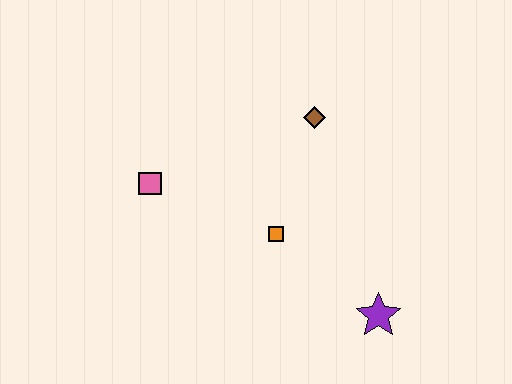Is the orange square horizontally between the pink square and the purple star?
Yes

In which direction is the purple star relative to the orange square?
The purple star is to the right of the orange square.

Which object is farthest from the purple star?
The pink square is farthest from the purple star.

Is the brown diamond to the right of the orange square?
Yes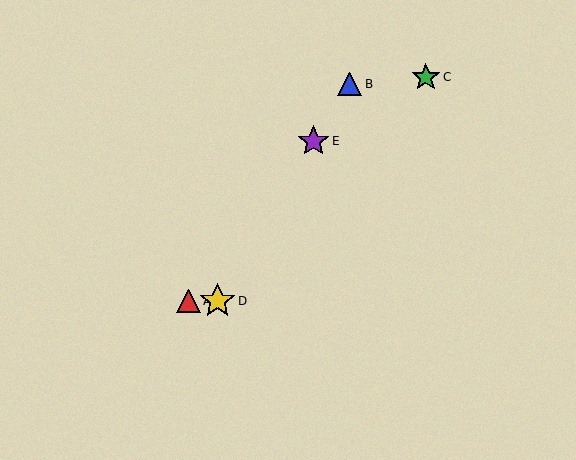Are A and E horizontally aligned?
No, A is at y≈301 and E is at y≈141.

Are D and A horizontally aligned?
Yes, both are at y≈301.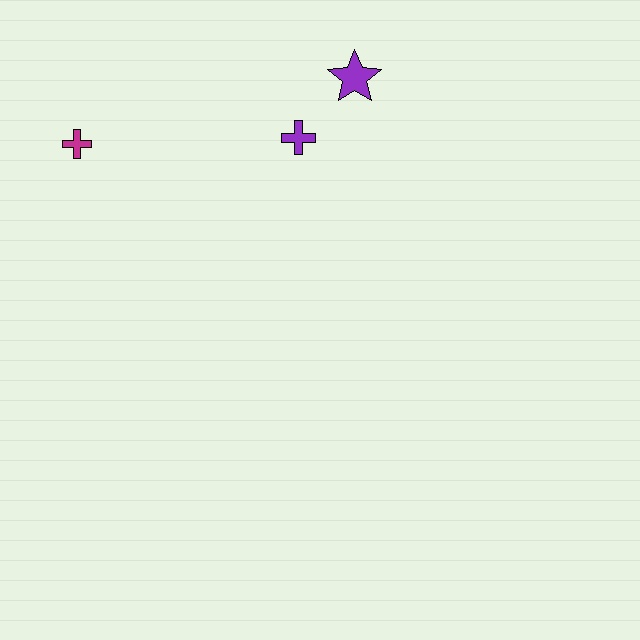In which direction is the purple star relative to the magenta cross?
The purple star is to the right of the magenta cross.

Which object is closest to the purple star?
The purple cross is closest to the purple star.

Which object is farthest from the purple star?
The magenta cross is farthest from the purple star.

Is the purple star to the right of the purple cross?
Yes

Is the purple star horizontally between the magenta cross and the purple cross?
No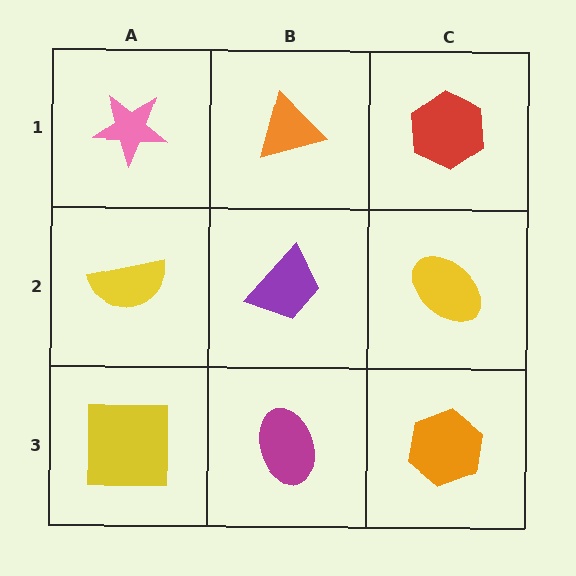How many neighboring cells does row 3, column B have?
3.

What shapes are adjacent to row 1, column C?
A yellow ellipse (row 2, column C), an orange triangle (row 1, column B).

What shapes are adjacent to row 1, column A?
A yellow semicircle (row 2, column A), an orange triangle (row 1, column B).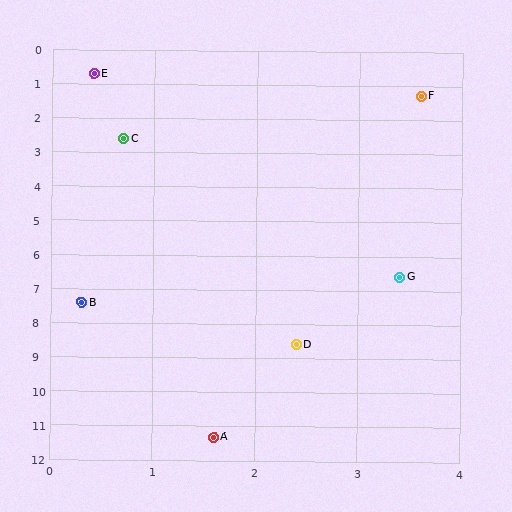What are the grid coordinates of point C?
Point C is at approximately (0.7, 2.6).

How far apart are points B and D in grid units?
Points B and D are about 2.4 grid units apart.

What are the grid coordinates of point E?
Point E is at approximately (0.4, 0.7).